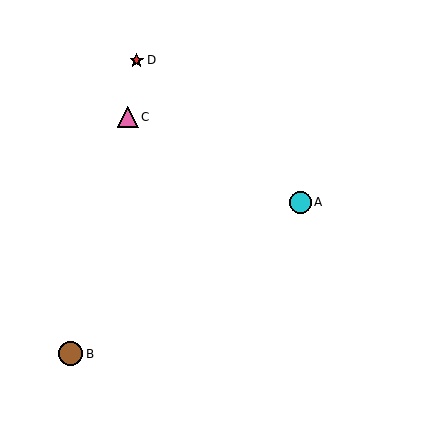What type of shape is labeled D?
Shape D is a red star.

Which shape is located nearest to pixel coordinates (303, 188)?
The cyan circle (labeled A) at (300, 202) is nearest to that location.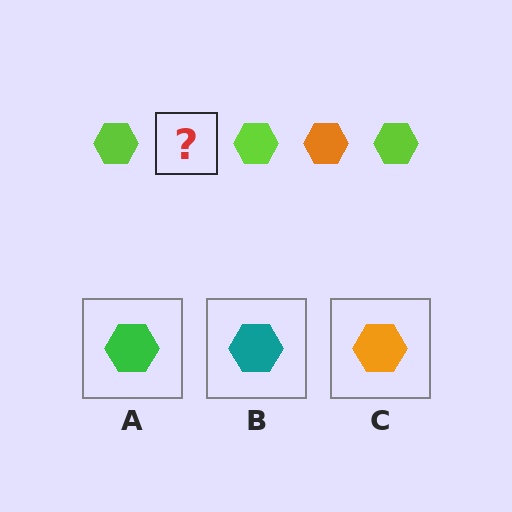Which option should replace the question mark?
Option C.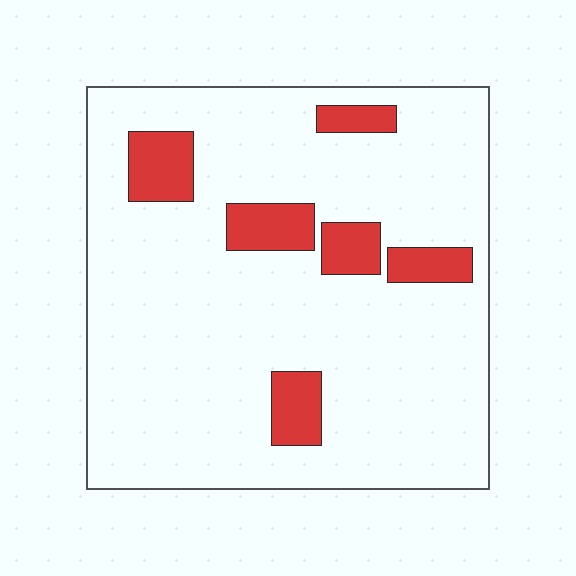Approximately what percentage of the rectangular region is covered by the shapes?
Approximately 15%.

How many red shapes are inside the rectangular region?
6.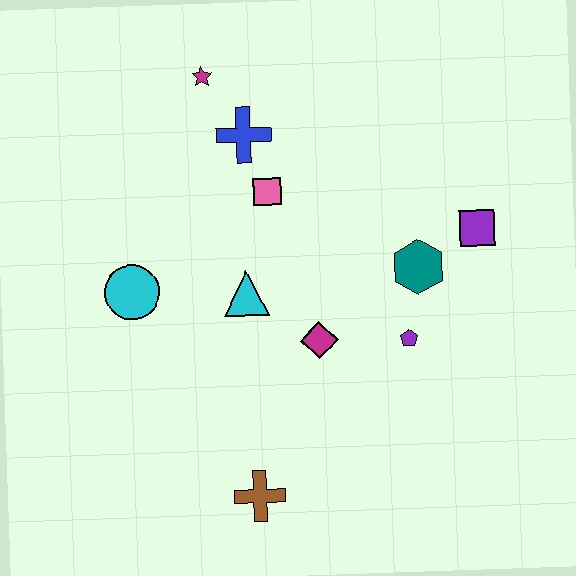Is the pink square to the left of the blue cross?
No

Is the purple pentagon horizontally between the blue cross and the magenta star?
No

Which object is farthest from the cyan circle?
The purple square is farthest from the cyan circle.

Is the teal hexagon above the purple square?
No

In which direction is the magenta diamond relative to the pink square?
The magenta diamond is below the pink square.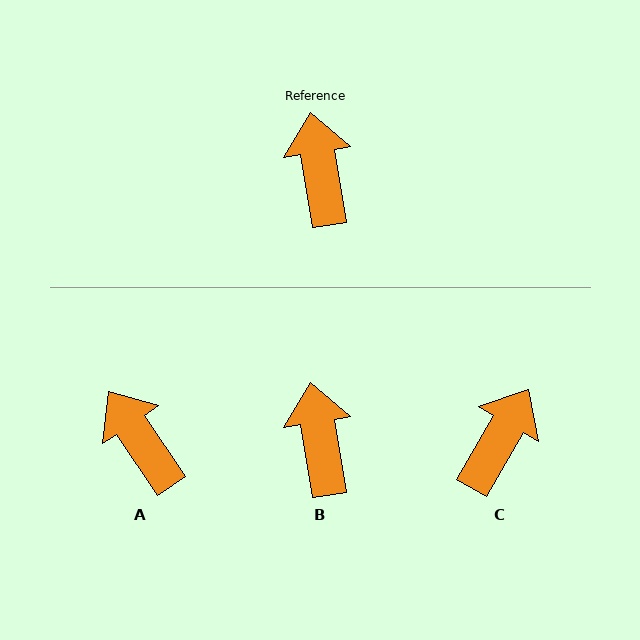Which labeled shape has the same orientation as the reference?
B.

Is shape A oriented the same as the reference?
No, it is off by about 25 degrees.